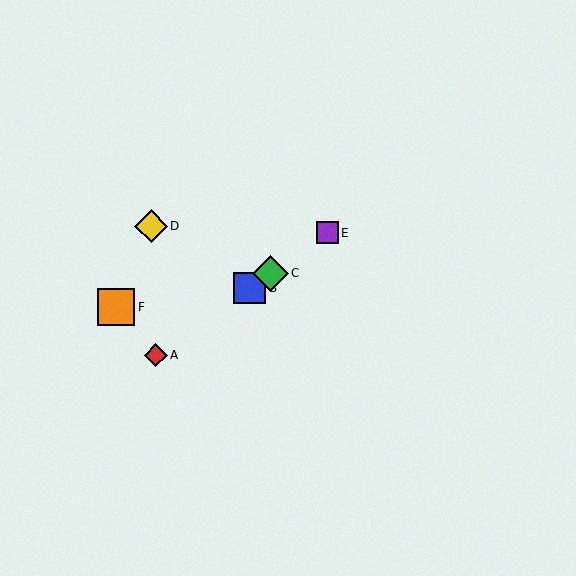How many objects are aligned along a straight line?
4 objects (A, B, C, E) are aligned along a straight line.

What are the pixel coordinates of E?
Object E is at (327, 233).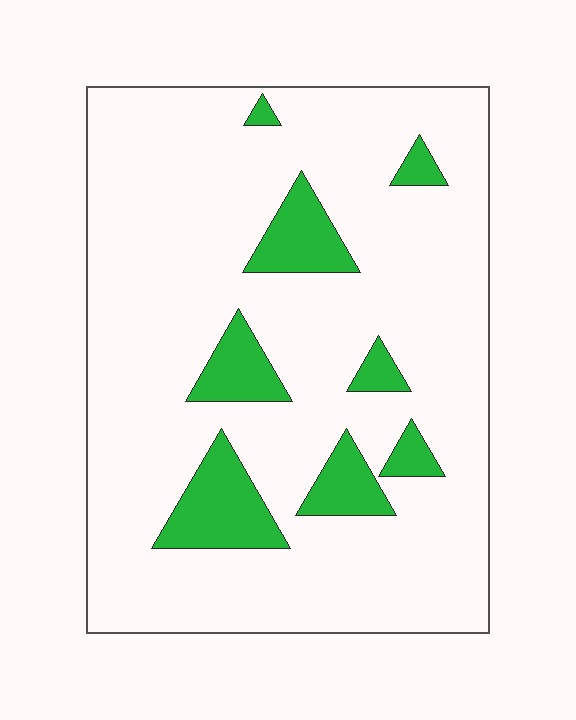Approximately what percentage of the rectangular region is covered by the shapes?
Approximately 15%.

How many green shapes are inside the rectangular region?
8.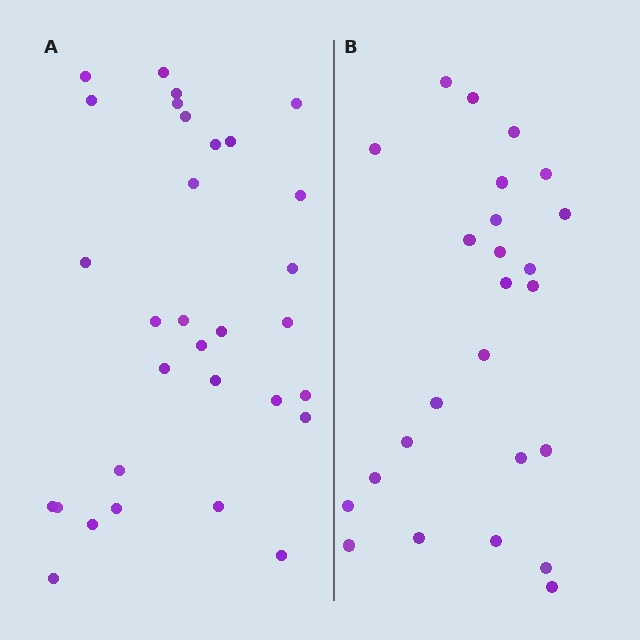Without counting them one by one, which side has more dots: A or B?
Region A (the left region) has more dots.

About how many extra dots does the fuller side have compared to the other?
Region A has about 6 more dots than region B.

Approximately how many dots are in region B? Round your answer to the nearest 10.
About 20 dots. (The exact count is 25, which rounds to 20.)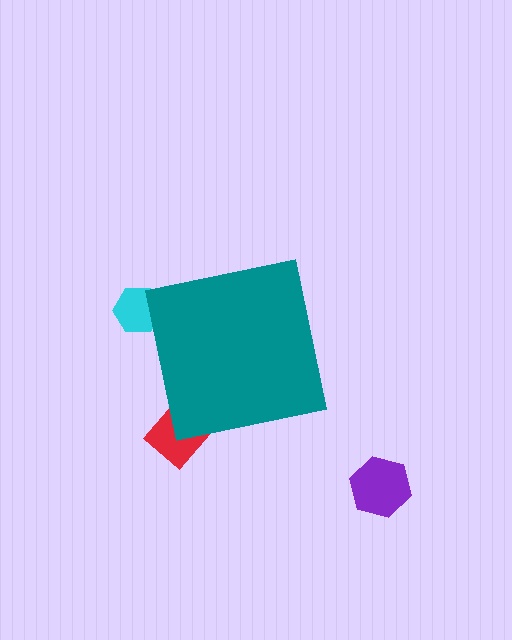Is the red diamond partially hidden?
Yes, the red diamond is partially hidden behind the teal square.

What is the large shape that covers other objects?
A teal square.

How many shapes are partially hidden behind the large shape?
2 shapes are partially hidden.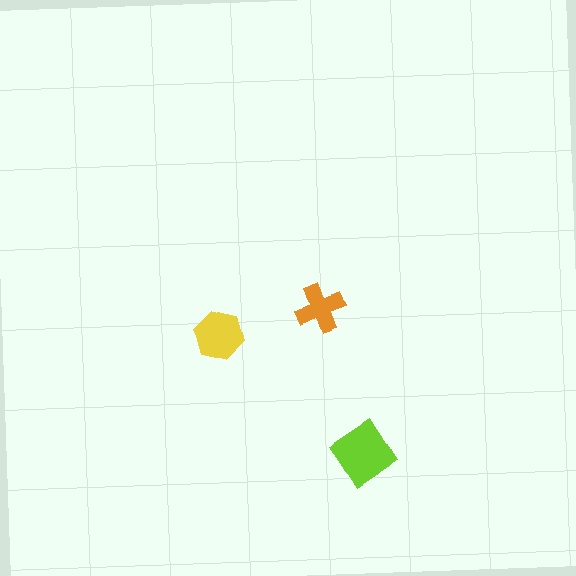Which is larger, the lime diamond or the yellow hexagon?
The lime diamond.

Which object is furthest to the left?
The yellow hexagon is leftmost.